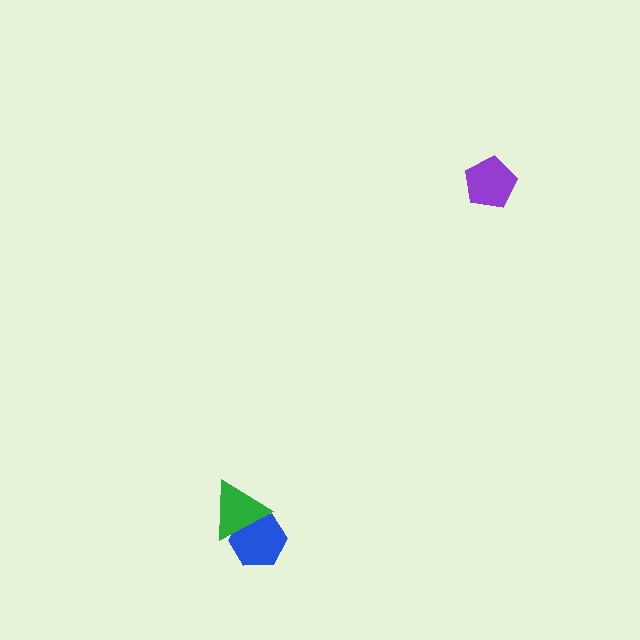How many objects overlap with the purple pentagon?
0 objects overlap with the purple pentagon.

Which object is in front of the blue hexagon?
The green triangle is in front of the blue hexagon.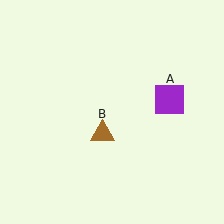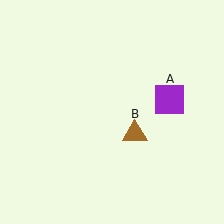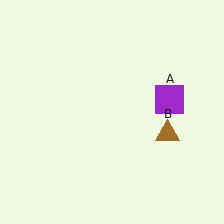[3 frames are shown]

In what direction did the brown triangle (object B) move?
The brown triangle (object B) moved right.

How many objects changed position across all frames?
1 object changed position: brown triangle (object B).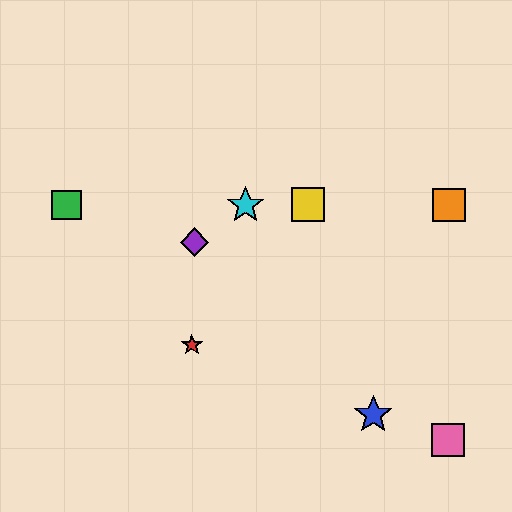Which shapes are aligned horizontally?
The green square, the yellow square, the orange square, the cyan star are aligned horizontally.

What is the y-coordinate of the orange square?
The orange square is at y≈205.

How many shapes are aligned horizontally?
4 shapes (the green square, the yellow square, the orange square, the cyan star) are aligned horizontally.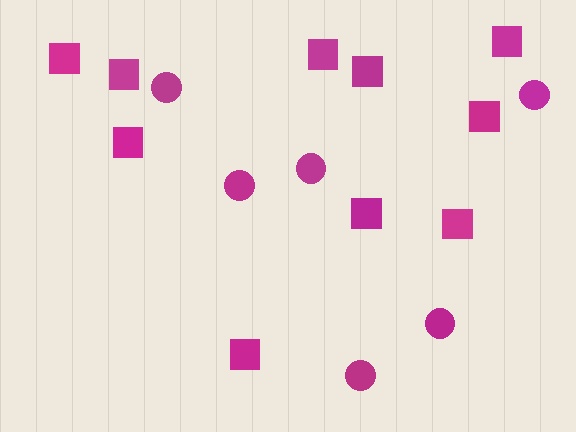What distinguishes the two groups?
There are 2 groups: one group of squares (10) and one group of circles (6).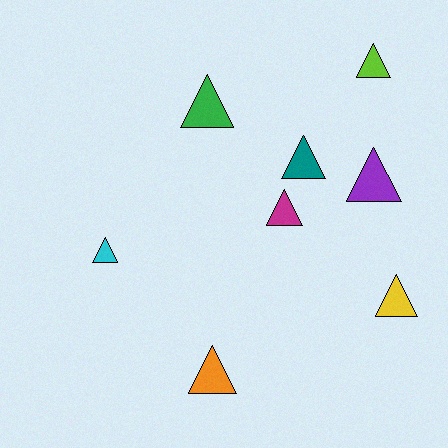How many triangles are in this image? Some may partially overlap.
There are 8 triangles.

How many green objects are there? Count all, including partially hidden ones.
There is 1 green object.